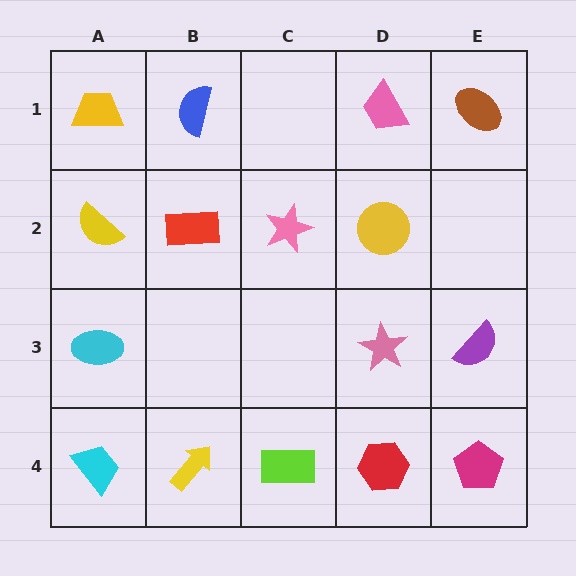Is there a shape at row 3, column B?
No, that cell is empty.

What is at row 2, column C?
A pink star.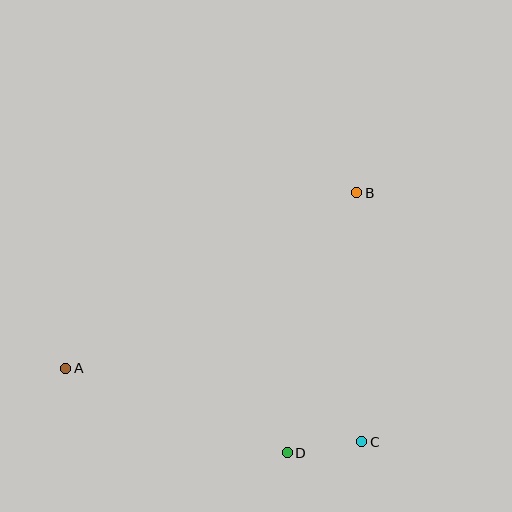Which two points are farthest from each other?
Points A and B are farthest from each other.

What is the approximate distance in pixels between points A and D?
The distance between A and D is approximately 237 pixels.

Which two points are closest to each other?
Points C and D are closest to each other.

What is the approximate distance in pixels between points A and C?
The distance between A and C is approximately 305 pixels.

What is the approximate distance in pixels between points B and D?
The distance between B and D is approximately 269 pixels.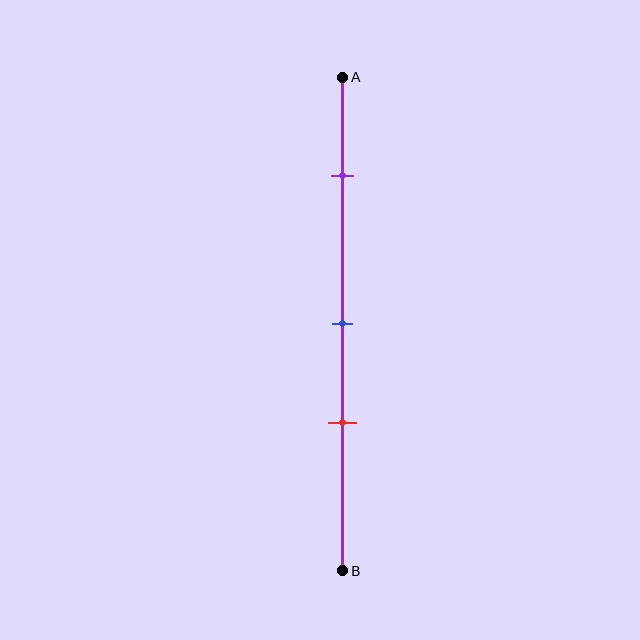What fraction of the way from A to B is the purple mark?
The purple mark is approximately 20% (0.2) of the way from A to B.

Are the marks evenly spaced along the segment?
No, the marks are not evenly spaced.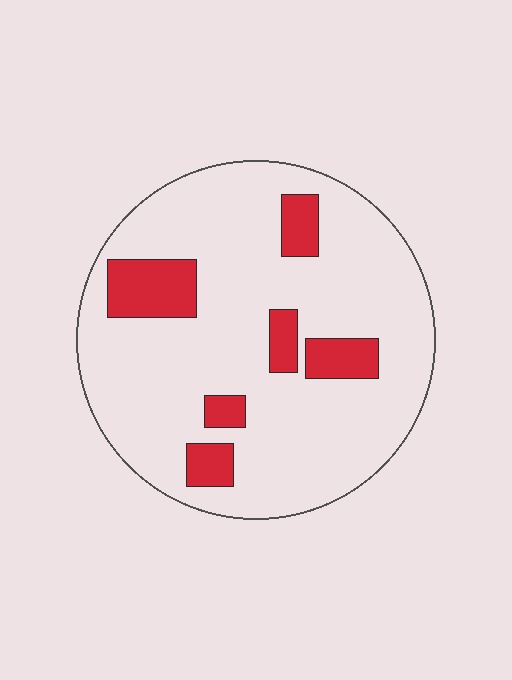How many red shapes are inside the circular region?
6.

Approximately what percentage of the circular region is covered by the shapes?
Approximately 15%.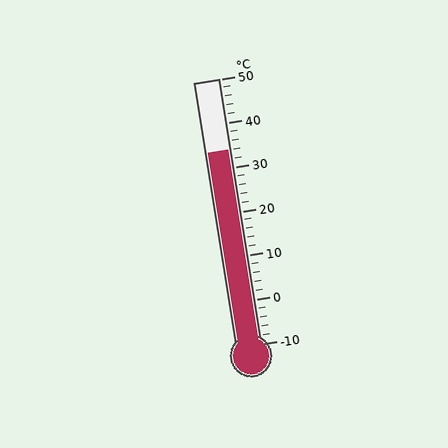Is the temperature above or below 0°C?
The temperature is above 0°C.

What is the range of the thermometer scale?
The thermometer scale ranges from -10°C to 50°C.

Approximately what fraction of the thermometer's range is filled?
The thermometer is filled to approximately 75% of its range.